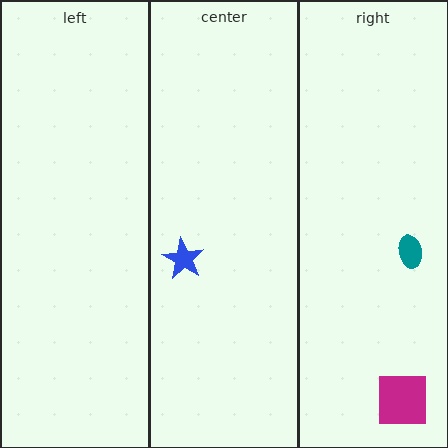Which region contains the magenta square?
The right region.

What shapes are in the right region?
The teal ellipse, the magenta square.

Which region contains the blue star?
The center region.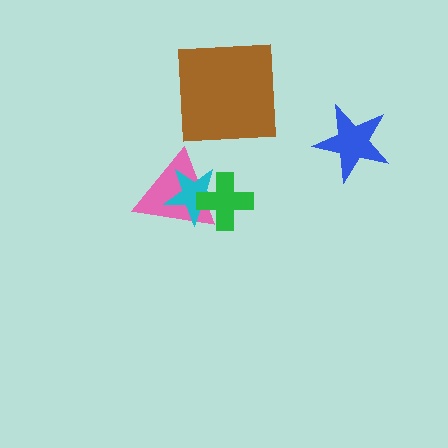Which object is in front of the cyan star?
The green cross is in front of the cyan star.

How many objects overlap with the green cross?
2 objects overlap with the green cross.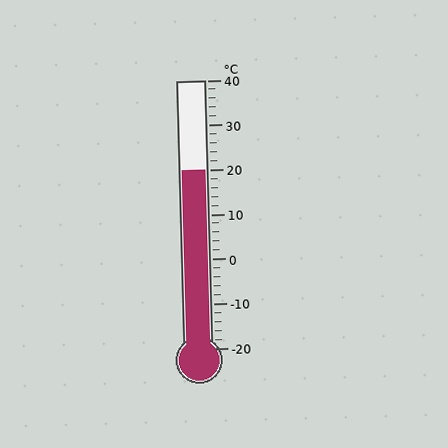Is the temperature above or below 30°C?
The temperature is below 30°C.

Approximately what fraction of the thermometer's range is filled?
The thermometer is filled to approximately 65% of its range.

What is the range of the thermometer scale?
The thermometer scale ranges from -20°C to 40°C.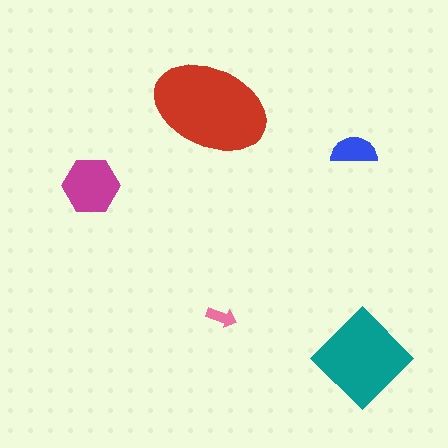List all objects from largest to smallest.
The red ellipse, the teal diamond, the magenta hexagon, the blue semicircle, the pink arrow.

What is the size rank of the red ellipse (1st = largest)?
1st.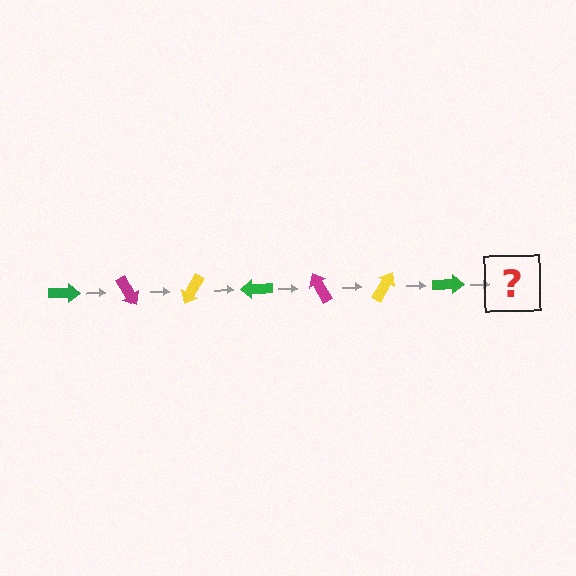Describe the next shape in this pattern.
It should be a magenta arrow, rotated 420 degrees from the start.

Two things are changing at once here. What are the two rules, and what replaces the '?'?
The two rules are that it rotates 60 degrees each step and the color cycles through green, magenta, and yellow. The '?' should be a magenta arrow, rotated 420 degrees from the start.